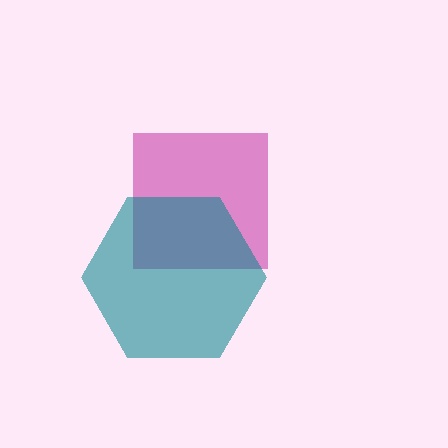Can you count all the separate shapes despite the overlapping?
Yes, there are 2 separate shapes.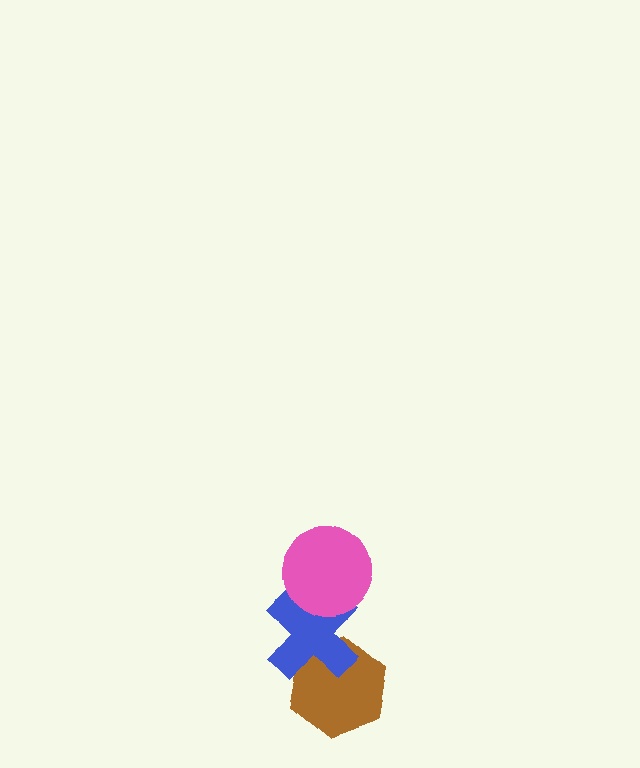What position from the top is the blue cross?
The blue cross is 2nd from the top.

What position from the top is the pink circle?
The pink circle is 1st from the top.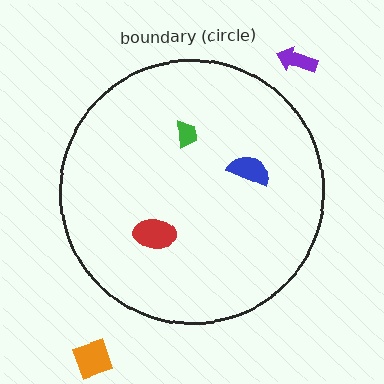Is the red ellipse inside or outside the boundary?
Inside.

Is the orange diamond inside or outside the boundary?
Outside.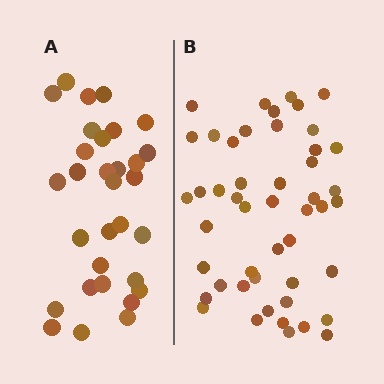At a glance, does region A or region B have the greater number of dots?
Region B (the right region) has more dots.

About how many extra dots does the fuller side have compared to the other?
Region B has approximately 15 more dots than region A.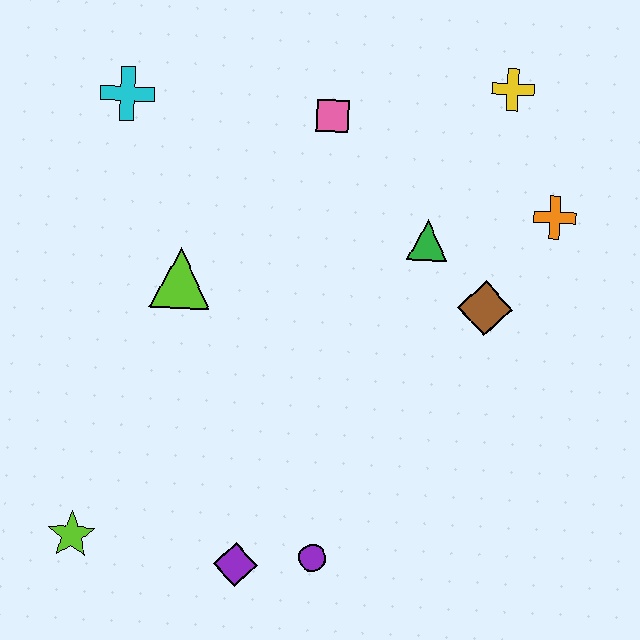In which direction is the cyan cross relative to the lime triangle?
The cyan cross is above the lime triangle.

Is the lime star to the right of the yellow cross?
No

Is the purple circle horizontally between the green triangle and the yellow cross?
No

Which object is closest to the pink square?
The green triangle is closest to the pink square.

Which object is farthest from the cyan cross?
The purple circle is farthest from the cyan cross.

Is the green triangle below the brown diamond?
No